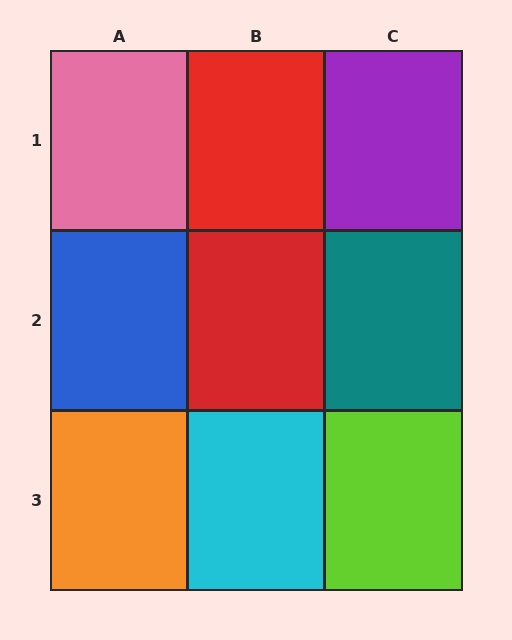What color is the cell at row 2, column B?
Red.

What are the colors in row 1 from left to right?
Pink, red, purple.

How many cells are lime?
1 cell is lime.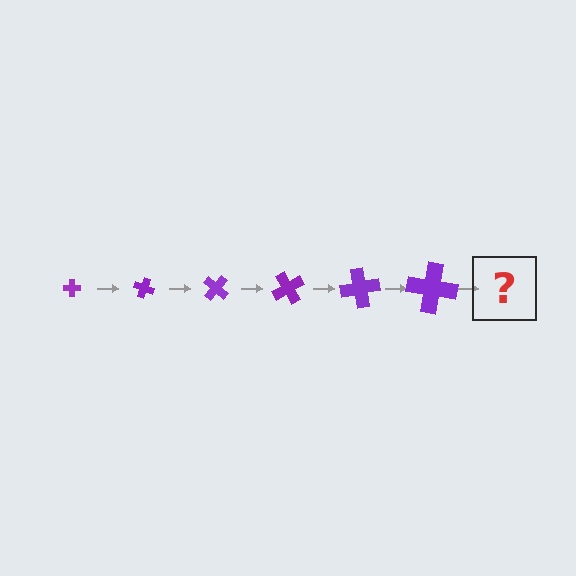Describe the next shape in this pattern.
It should be a cross, larger than the previous one and rotated 120 degrees from the start.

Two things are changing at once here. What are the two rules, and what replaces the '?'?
The two rules are that the cross grows larger each step and it rotates 20 degrees each step. The '?' should be a cross, larger than the previous one and rotated 120 degrees from the start.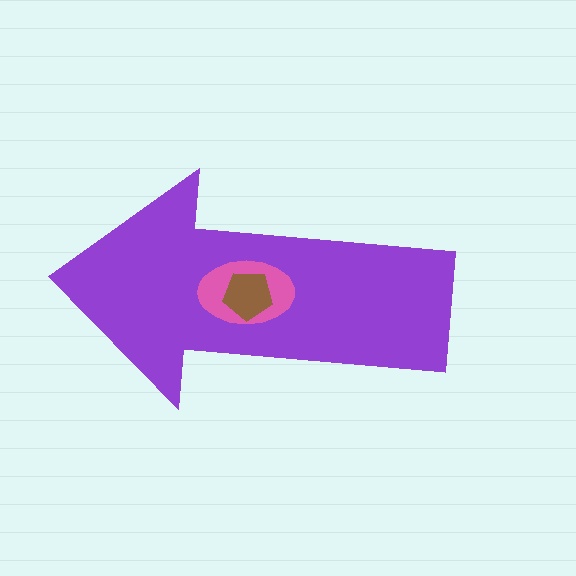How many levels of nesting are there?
3.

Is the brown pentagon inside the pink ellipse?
Yes.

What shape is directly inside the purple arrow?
The pink ellipse.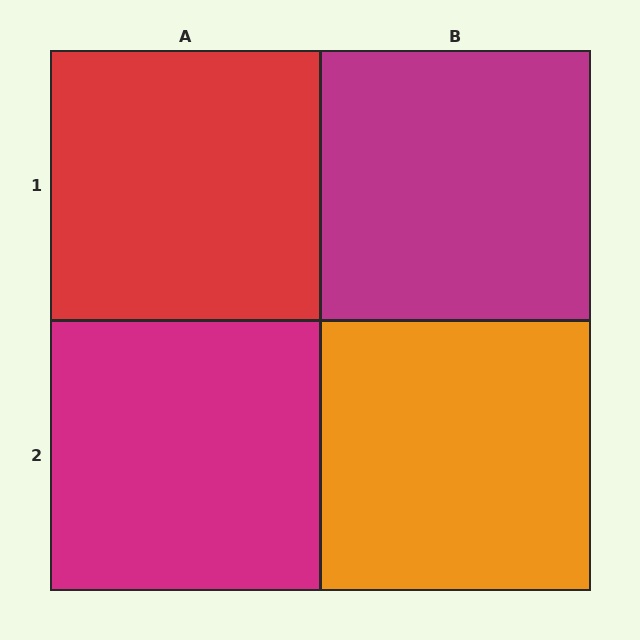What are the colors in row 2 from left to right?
Magenta, orange.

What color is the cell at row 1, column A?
Red.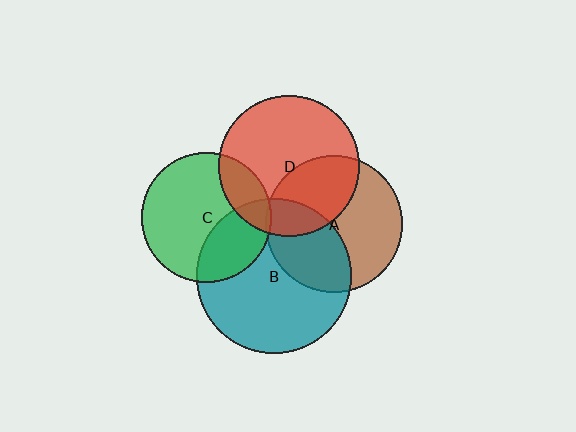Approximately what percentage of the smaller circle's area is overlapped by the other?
Approximately 5%.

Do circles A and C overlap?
Yes.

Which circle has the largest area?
Circle B (teal).